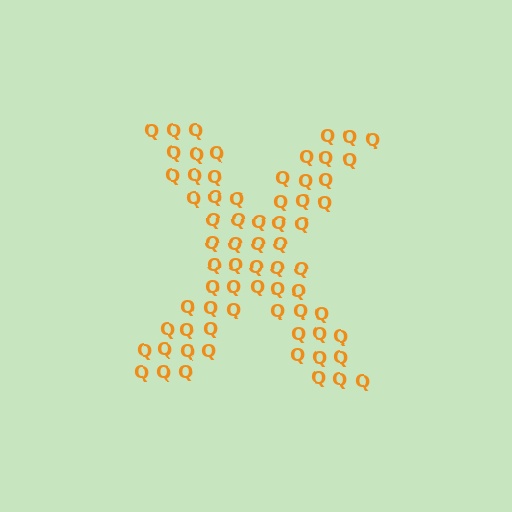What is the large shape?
The large shape is the letter X.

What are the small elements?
The small elements are letter Q's.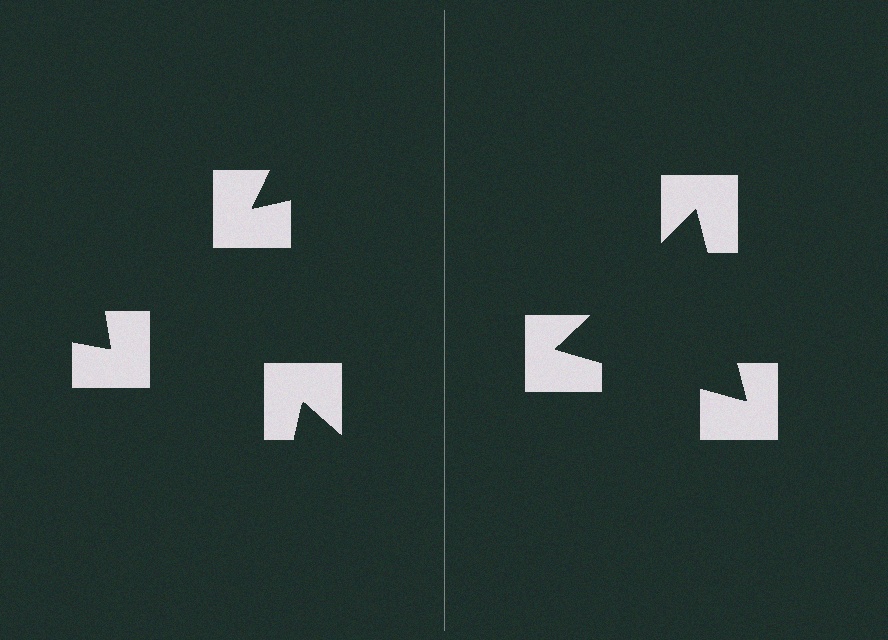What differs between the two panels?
The notched squares are positioned identically on both sides; only the wedge orientations differ. On the right they align to a triangle; on the left they are misaligned.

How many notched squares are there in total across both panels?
6 — 3 on each side.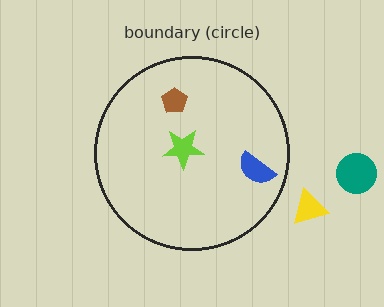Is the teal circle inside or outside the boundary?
Outside.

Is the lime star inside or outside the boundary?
Inside.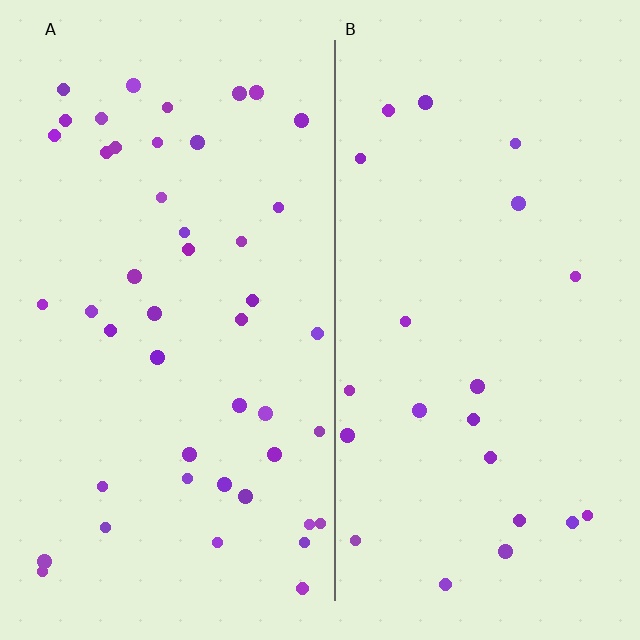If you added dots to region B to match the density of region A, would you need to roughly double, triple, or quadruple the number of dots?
Approximately double.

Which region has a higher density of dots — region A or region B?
A (the left).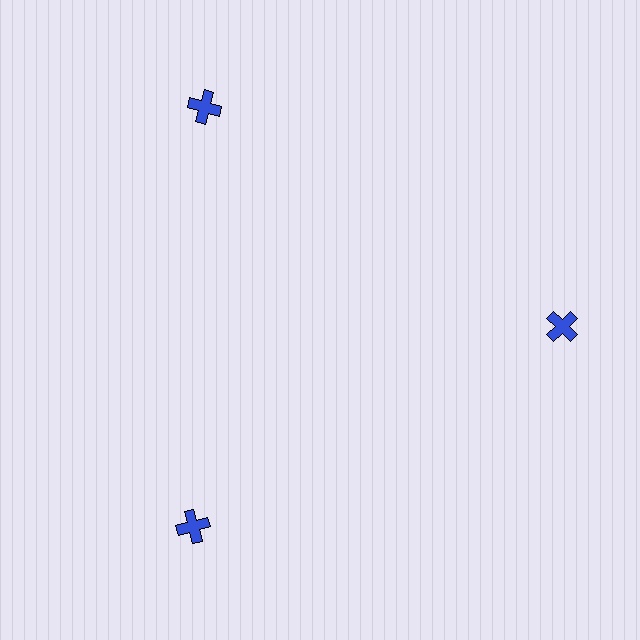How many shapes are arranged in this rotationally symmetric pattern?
There are 3 shapes, arranged in 3 groups of 1.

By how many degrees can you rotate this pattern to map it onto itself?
The pattern maps onto itself every 120 degrees of rotation.